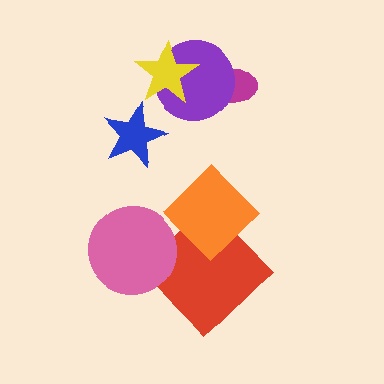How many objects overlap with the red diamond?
2 objects overlap with the red diamond.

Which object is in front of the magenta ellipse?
The purple circle is in front of the magenta ellipse.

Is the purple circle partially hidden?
Yes, it is partially covered by another shape.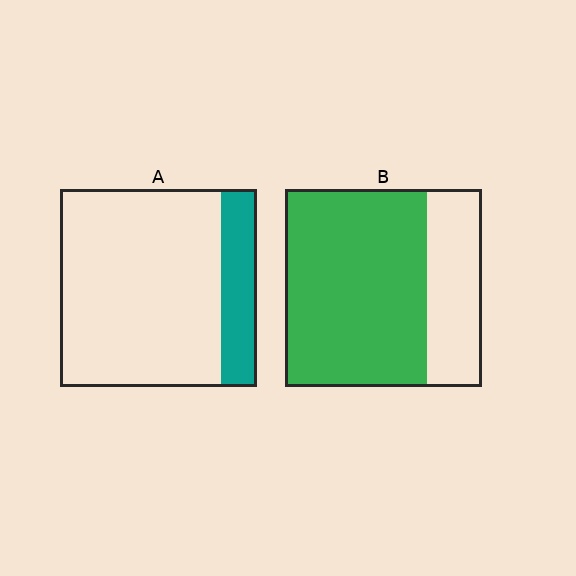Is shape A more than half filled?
No.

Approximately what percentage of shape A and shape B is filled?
A is approximately 20% and B is approximately 70%.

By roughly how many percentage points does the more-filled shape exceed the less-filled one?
By roughly 55 percentage points (B over A).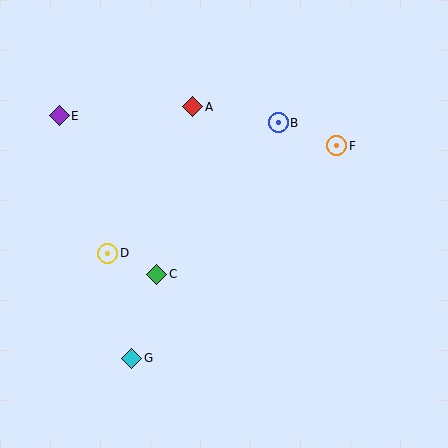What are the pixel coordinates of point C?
Point C is at (157, 274).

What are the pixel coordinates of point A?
Point A is at (193, 107).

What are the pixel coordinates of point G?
Point G is at (132, 358).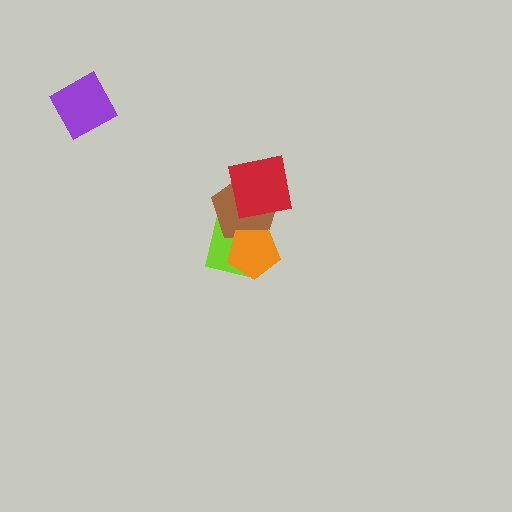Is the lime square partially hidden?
Yes, it is partially covered by another shape.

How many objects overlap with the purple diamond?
0 objects overlap with the purple diamond.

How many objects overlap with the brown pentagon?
3 objects overlap with the brown pentagon.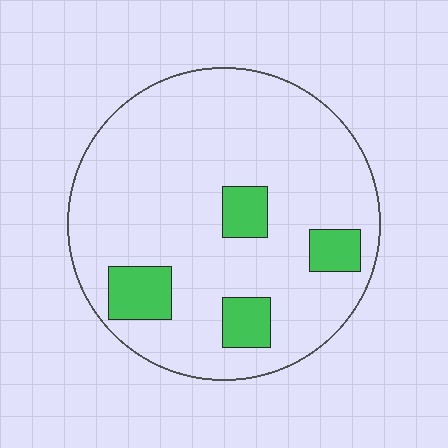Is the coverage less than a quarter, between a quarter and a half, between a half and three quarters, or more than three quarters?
Less than a quarter.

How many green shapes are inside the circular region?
4.